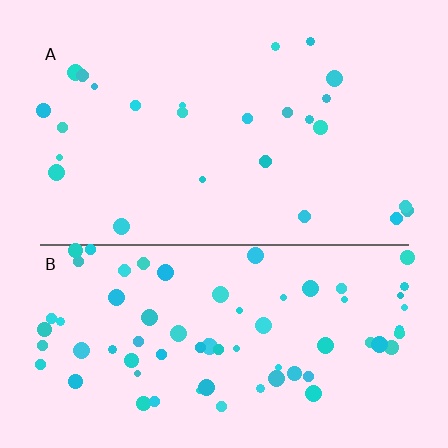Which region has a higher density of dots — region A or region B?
B (the bottom).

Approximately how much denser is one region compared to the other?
Approximately 2.8× — region B over region A.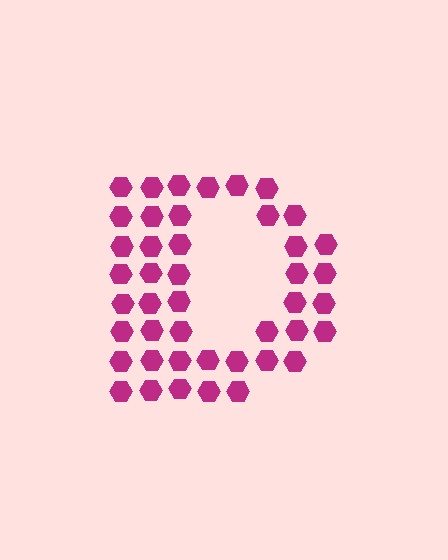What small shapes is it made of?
It is made of small hexagons.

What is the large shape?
The large shape is the letter D.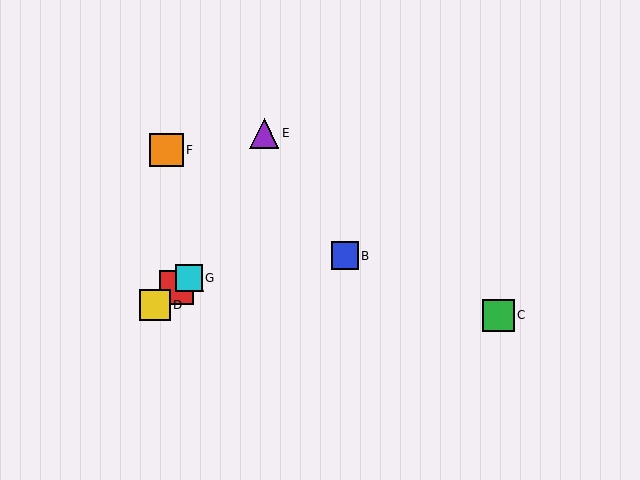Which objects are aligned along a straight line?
Objects A, D, G are aligned along a straight line.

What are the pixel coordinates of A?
Object A is at (176, 288).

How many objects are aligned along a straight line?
3 objects (A, D, G) are aligned along a straight line.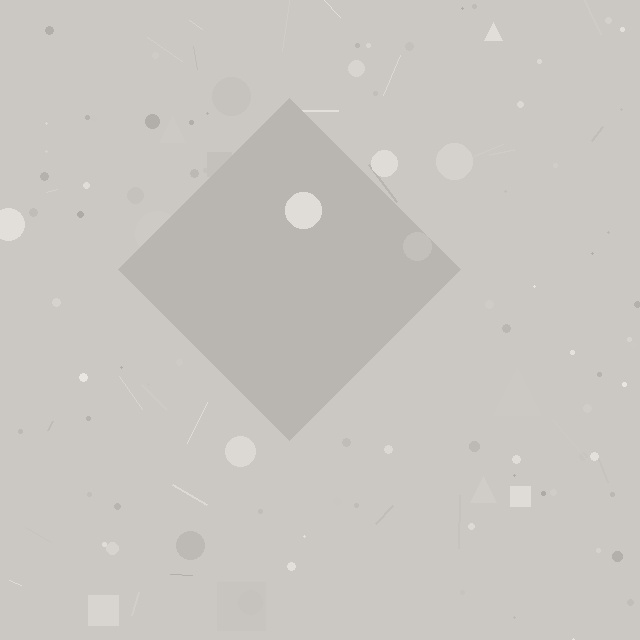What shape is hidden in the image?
A diamond is hidden in the image.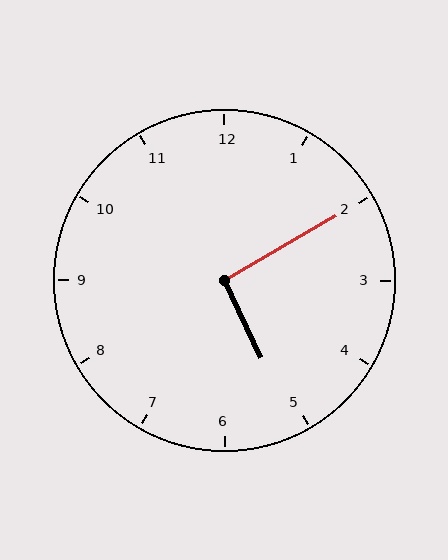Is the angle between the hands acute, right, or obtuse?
It is right.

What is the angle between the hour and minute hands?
Approximately 95 degrees.